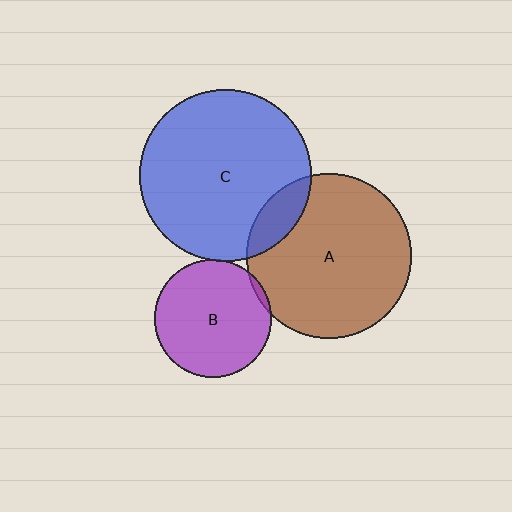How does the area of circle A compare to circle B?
Approximately 2.0 times.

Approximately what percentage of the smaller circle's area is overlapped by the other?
Approximately 5%.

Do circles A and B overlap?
Yes.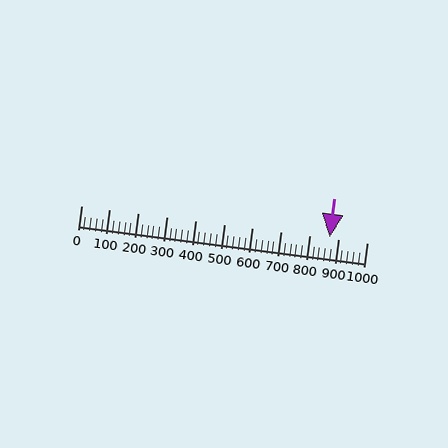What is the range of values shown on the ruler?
The ruler shows values from 0 to 1000.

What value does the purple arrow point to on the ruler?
The purple arrow points to approximately 868.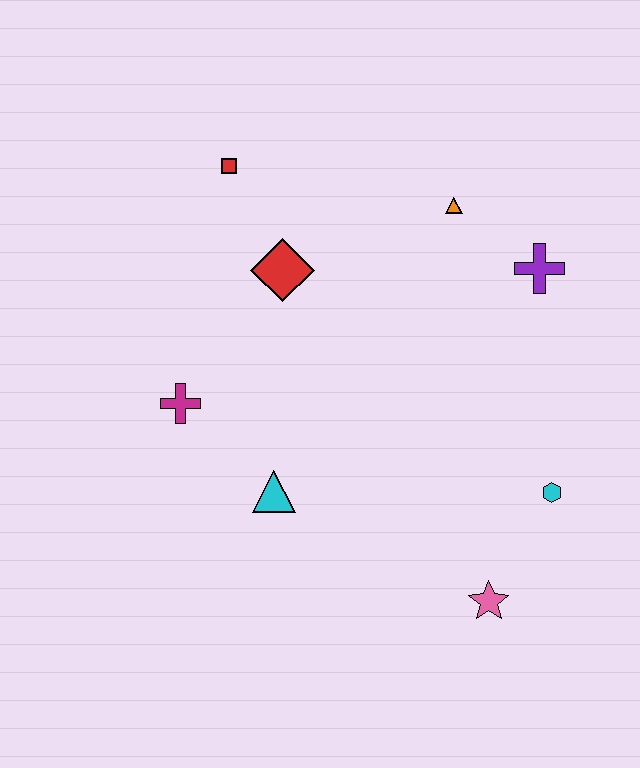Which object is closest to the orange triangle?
The purple cross is closest to the orange triangle.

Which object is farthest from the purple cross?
The magenta cross is farthest from the purple cross.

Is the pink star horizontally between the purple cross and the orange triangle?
Yes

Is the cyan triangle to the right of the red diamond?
No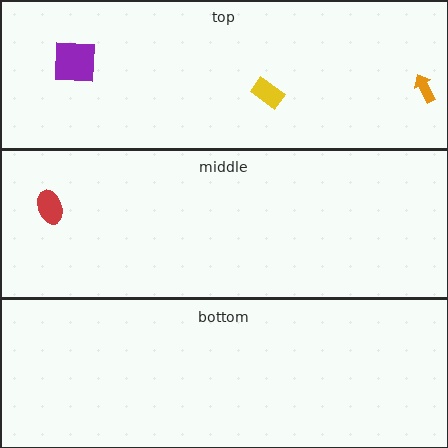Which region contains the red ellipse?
The middle region.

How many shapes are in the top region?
3.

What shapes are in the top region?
The yellow rectangle, the orange arrow, the purple square.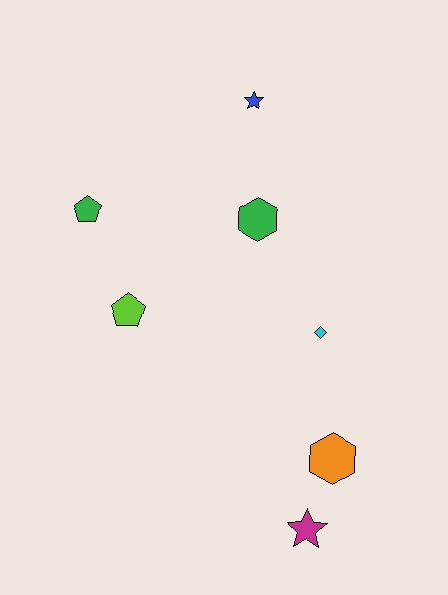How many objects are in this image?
There are 7 objects.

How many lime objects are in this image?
There is 1 lime object.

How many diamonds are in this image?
There is 1 diamond.